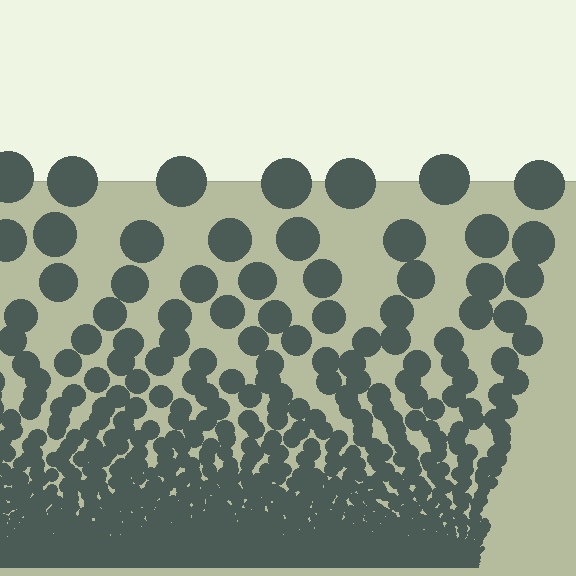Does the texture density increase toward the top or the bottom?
Density increases toward the bottom.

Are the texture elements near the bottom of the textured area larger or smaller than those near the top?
Smaller. The gradient is inverted — elements near the bottom are smaller and denser.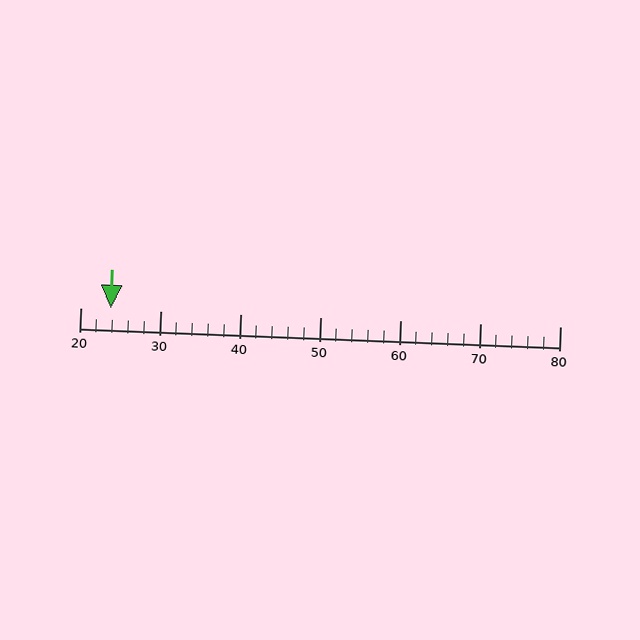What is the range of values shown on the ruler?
The ruler shows values from 20 to 80.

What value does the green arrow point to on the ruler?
The green arrow points to approximately 24.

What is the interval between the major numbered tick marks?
The major tick marks are spaced 10 units apart.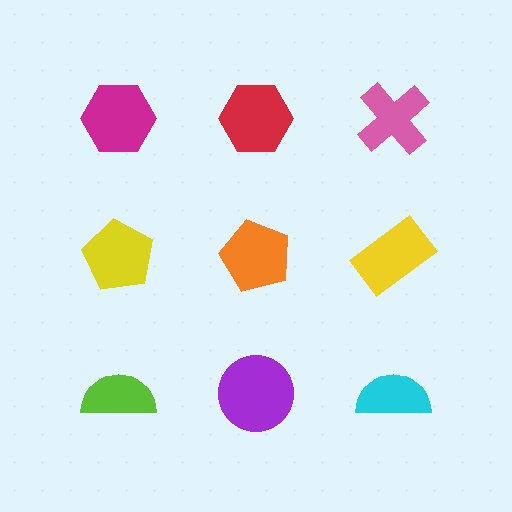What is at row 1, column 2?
A red hexagon.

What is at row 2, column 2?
An orange pentagon.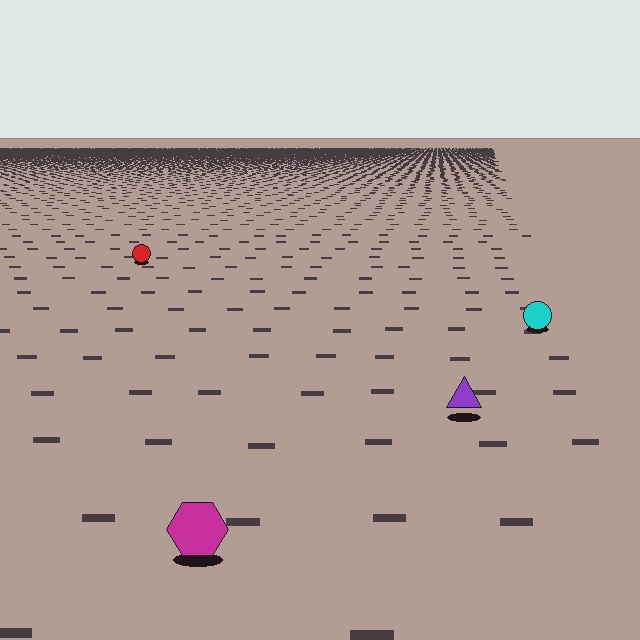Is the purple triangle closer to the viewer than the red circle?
Yes. The purple triangle is closer — you can tell from the texture gradient: the ground texture is coarser near it.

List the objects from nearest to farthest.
From nearest to farthest: the magenta hexagon, the purple triangle, the cyan circle, the red circle.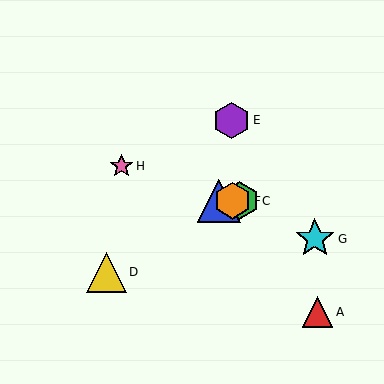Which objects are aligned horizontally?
Objects B, C, F are aligned horizontally.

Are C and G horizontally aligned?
No, C is at y≈201 and G is at y≈239.